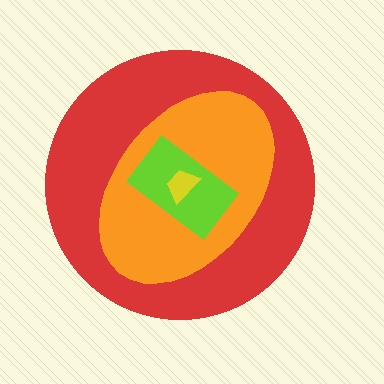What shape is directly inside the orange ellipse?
The lime rectangle.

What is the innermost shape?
The yellow trapezoid.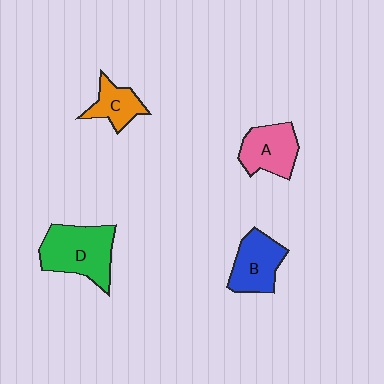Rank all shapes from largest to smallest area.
From largest to smallest: D (green), B (blue), A (pink), C (orange).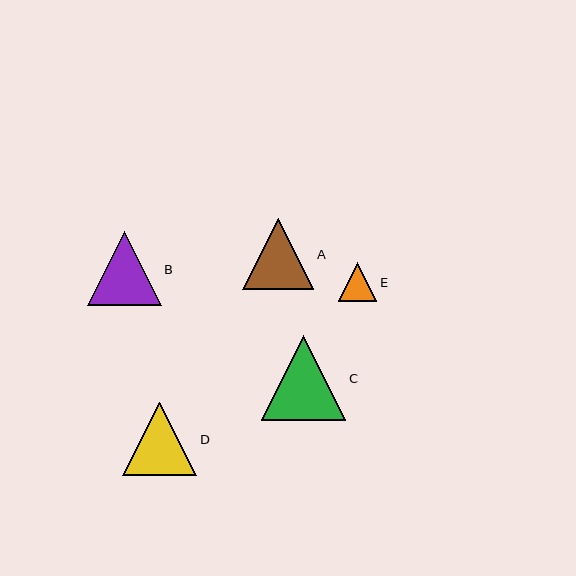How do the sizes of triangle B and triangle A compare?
Triangle B and triangle A are approximately the same size.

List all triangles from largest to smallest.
From largest to smallest: C, D, B, A, E.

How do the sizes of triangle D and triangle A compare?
Triangle D and triangle A are approximately the same size.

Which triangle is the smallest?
Triangle E is the smallest with a size of approximately 39 pixels.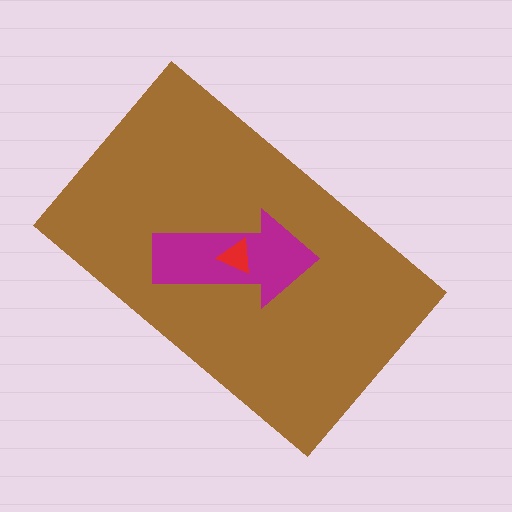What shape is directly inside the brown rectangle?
The magenta arrow.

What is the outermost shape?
The brown rectangle.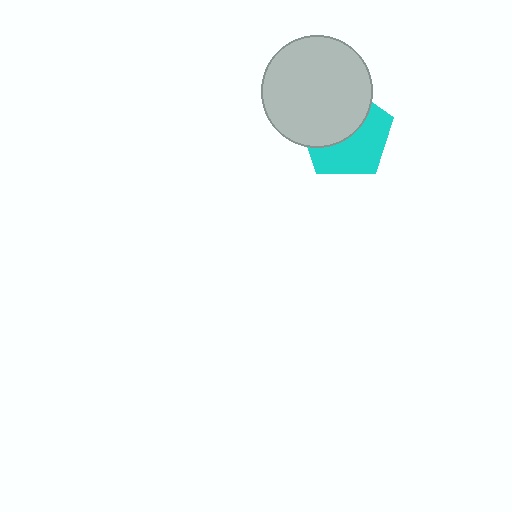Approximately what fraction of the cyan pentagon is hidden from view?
Roughly 49% of the cyan pentagon is hidden behind the light gray circle.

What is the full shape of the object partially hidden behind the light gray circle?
The partially hidden object is a cyan pentagon.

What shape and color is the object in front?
The object in front is a light gray circle.